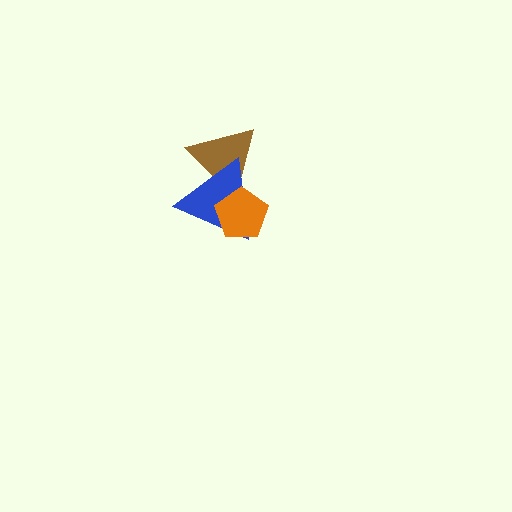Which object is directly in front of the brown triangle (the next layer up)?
The blue triangle is directly in front of the brown triangle.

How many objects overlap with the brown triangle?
2 objects overlap with the brown triangle.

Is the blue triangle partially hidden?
Yes, it is partially covered by another shape.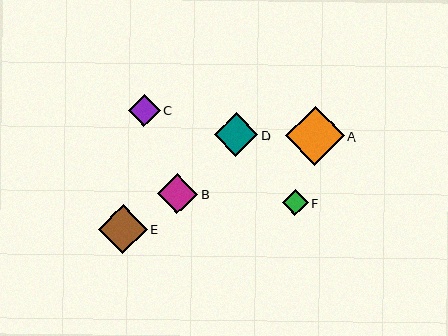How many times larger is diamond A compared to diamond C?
Diamond A is approximately 1.9 times the size of diamond C.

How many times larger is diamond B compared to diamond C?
Diamond B is approximately 1.3 times the size of diamond C.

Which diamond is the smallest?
Diamond F is the smallest with a size of approximately 26 pixels.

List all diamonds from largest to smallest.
From largest to smallest: A, E, D, B, C, F.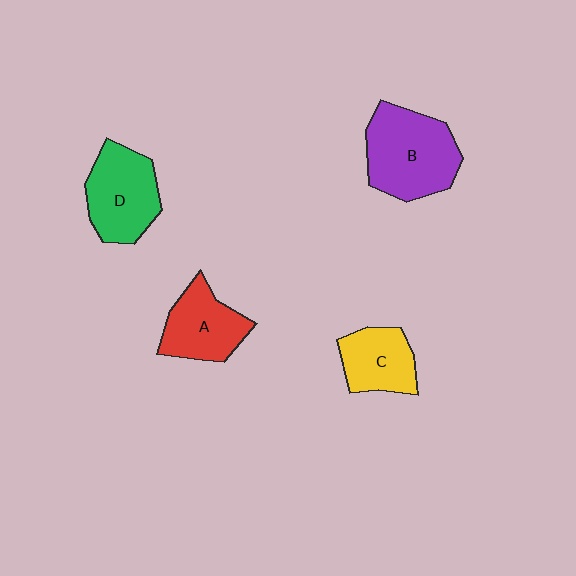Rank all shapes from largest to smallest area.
From largest to smallest: B (purple), D (green), A (red), C (yellow).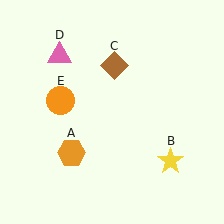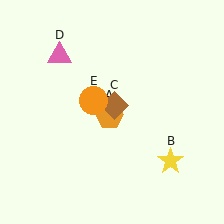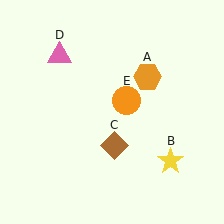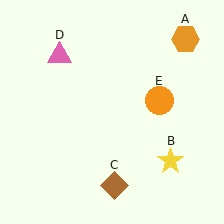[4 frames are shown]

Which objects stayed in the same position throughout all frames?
Yellow star (object B) and pink triangle (object D) remained stationary.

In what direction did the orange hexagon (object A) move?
The orange hexagon (object A) moved up and to the right.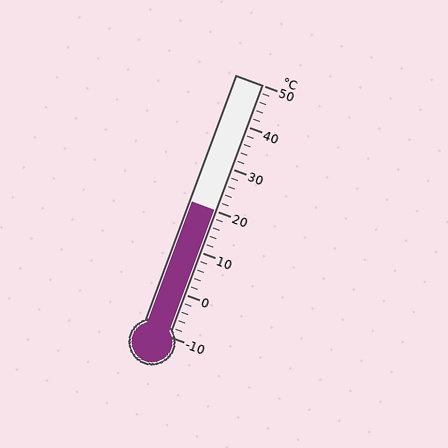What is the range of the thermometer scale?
The thermometer scale ranges from -10°C to 50°C.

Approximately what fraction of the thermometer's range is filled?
The thermometer is filled to approximately 50% of its range.